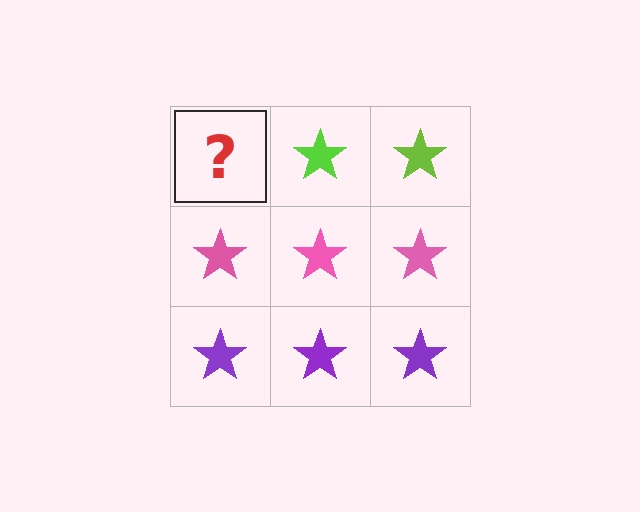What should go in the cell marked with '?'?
The missing cell should contain a lime star.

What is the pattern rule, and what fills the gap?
The rule is that each row has a consistent color. The gap should be filled with a lime star.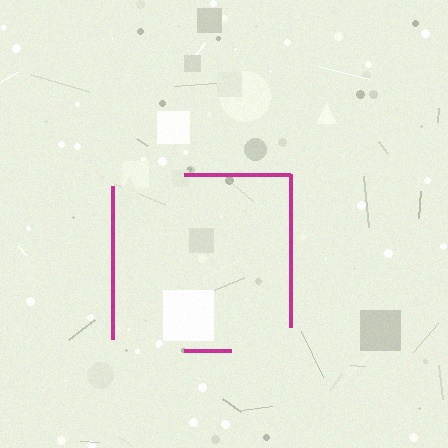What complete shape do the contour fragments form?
The contour fragments form a square.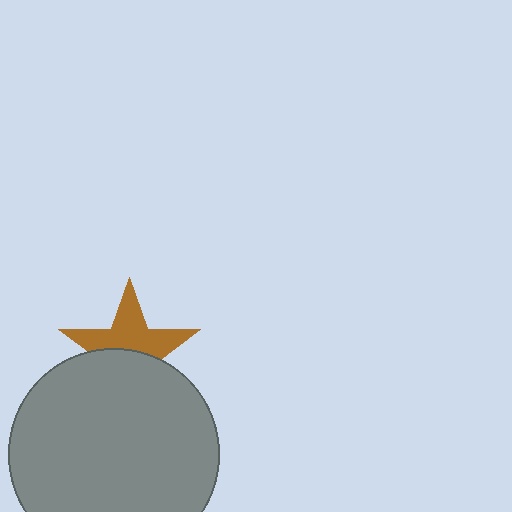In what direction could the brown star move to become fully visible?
The brown star could move up. That would shift it out from behind the gray circle entirely.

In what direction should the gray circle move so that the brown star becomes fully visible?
The gray circle should move down. That is the shortest direction to clear the overlap and leave the brown star fully visible.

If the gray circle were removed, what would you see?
You would see the complete brown star.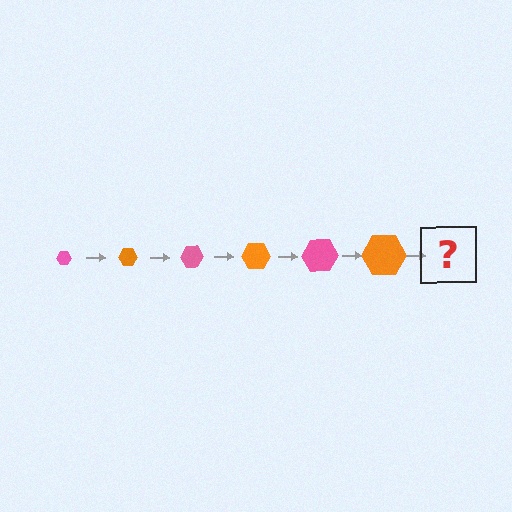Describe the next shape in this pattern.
It should be a pink hexagon, larger than the previous one.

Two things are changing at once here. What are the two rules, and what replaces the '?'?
The two rules are that the hexagon grows larger each step and the color cycles through pink and orange. The '?' should be a pink hexagon, larger than the previous one.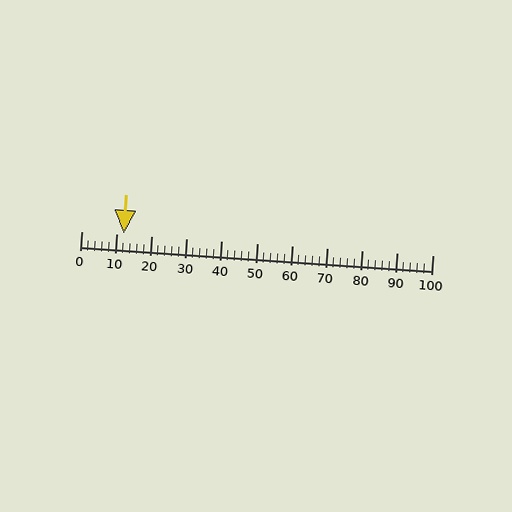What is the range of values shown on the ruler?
The ruler shows values from 0 to 100.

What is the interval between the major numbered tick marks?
The major tick marks are spaced 10 units apart.